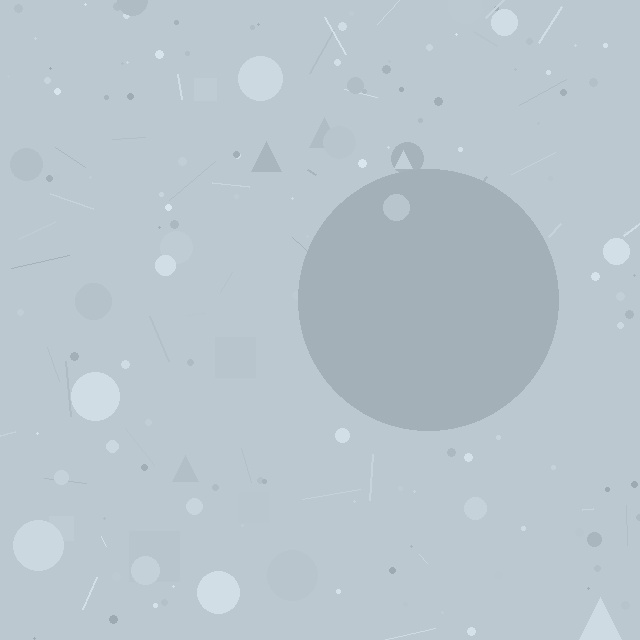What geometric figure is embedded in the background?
A circle is embedded in the background.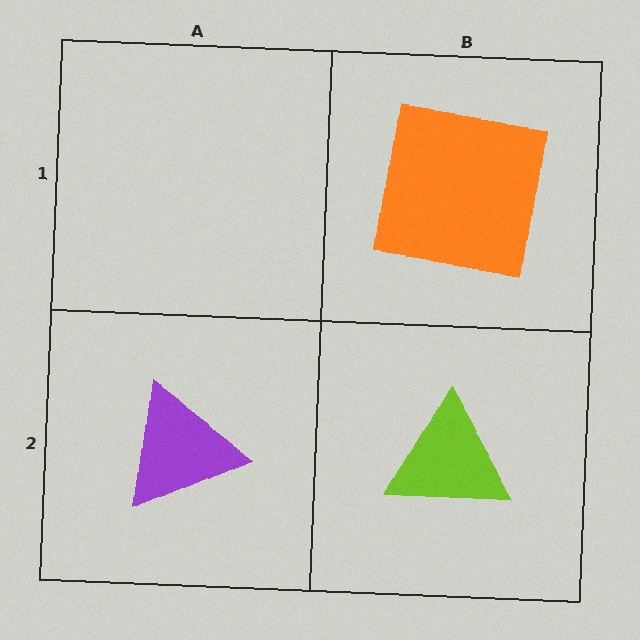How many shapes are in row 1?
1 shape.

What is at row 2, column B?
A lime triangle.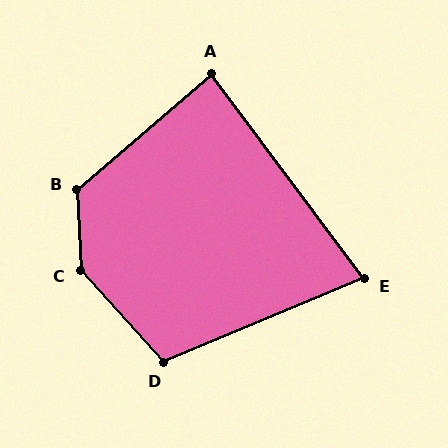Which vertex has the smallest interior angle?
E, at approximately 76 degrees.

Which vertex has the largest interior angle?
C, at approximately 140 degrees.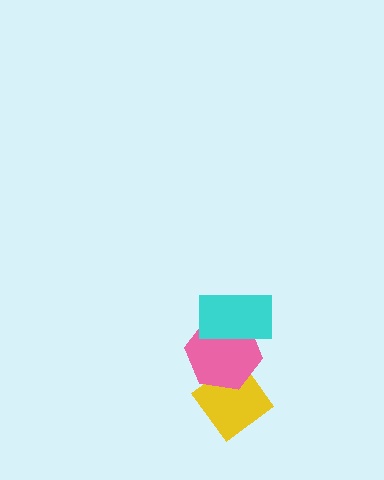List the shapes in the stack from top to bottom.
From top to bottom: the cyan rectangle, the pink hexagon, the yellow diamond.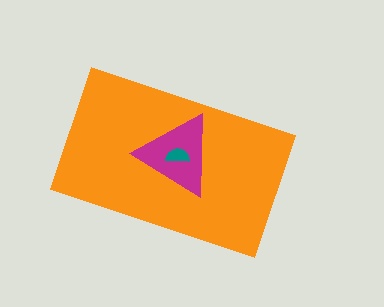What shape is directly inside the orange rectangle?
The magenta triangle.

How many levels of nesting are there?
3.